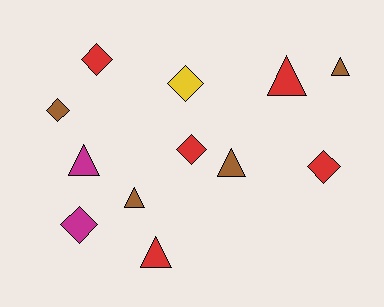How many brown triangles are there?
There are 3 brown triangles.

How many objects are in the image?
There are 12 objects.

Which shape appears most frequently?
Diamond, with 6 objects.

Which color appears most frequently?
Red, with 5 objects.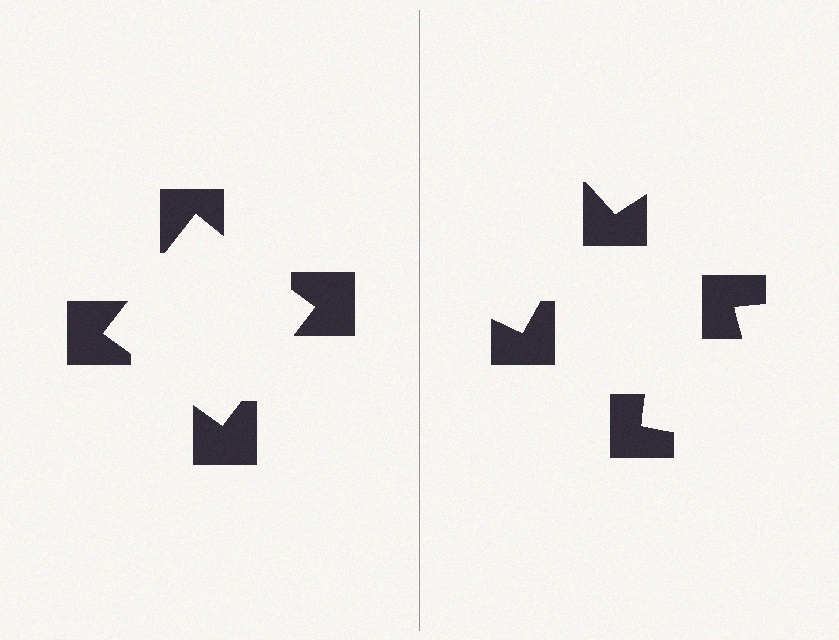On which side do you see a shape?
An illusory square appears on the left side. On the right side the wedge cuts are rotated, so no coherent shape forms.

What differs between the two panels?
The notched squares are positioned identically on both sides; only the wedge orientations differ. On the left they align to a square; on the right they are misaligned.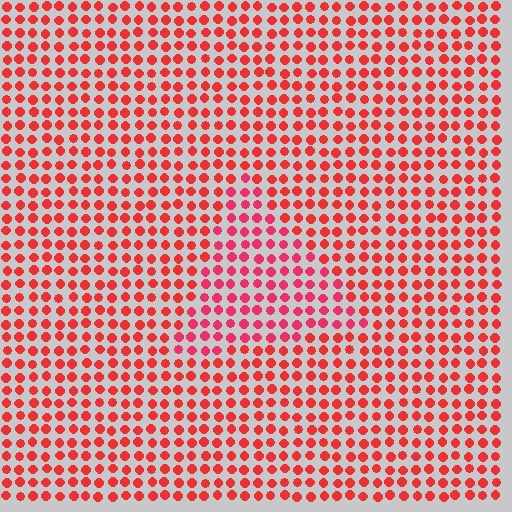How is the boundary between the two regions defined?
The boundary is defined purely by a slight shift in hue (about 17 degrees). Spacing, size, and orientation are identical on both sides.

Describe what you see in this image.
The image is filled with small red elements in a uniform arrangement. A triangle-shaped region is visible where the elements are tinted to a slightly different hue, forming a subtle color boundary.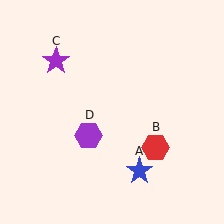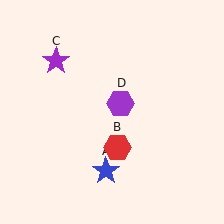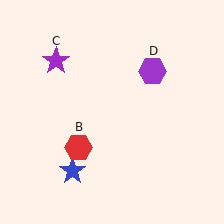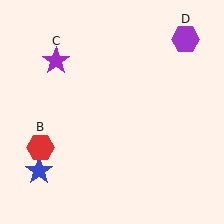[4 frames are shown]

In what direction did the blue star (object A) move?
The blue star (object A) moved left.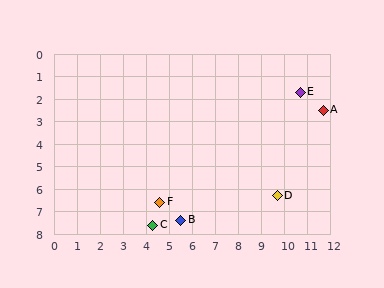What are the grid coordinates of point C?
Point C is at approximately (4.3, 7.6).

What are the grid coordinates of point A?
Point A is at approximately (11.7, 2.5).